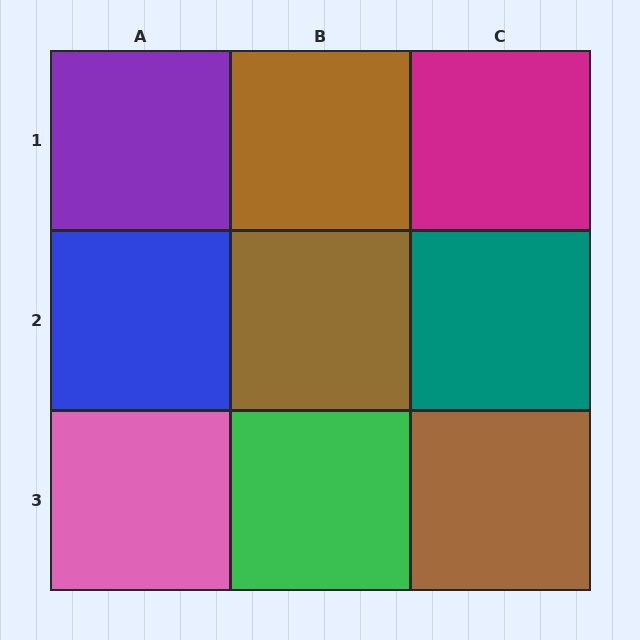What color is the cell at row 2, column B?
Brown.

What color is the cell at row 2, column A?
Blue.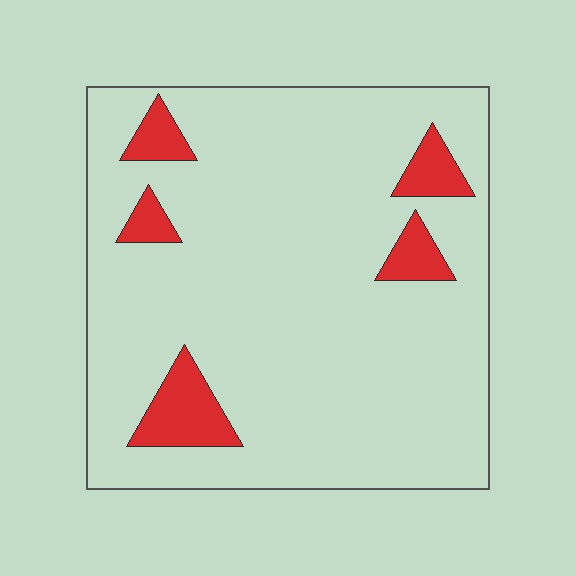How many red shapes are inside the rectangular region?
5.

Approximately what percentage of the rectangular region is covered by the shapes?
Approximately 10%.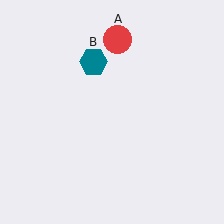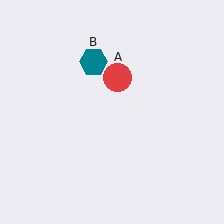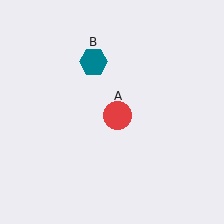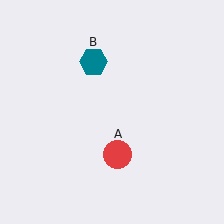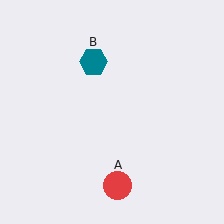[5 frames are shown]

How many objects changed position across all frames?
1 object changed position: red circle (object A).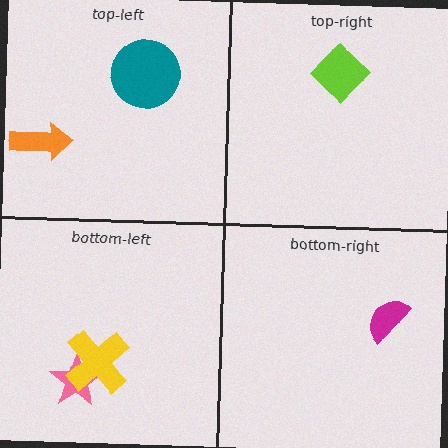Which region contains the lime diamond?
The top-right region.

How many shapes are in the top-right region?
1.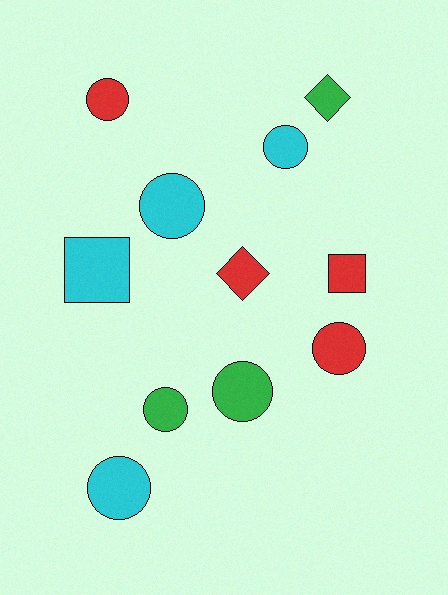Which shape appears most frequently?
Circle, with 7 objects.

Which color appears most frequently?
Cyan, with 4 objects.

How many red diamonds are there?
There is 1 red diamond.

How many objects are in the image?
There are 11 objects.